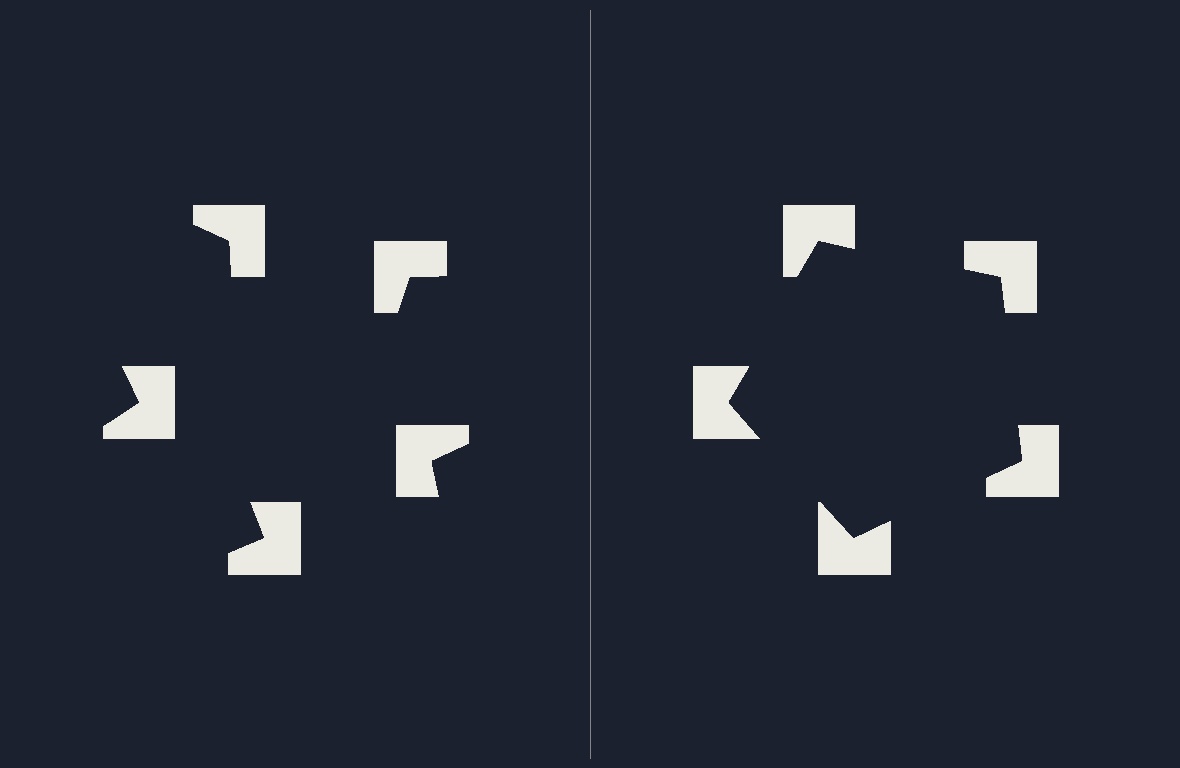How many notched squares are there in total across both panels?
10 — 5 on each side.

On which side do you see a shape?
An illusory pentagon appears on the right side. On the left side the wedge cuts are rotated, so no coherent shape forms.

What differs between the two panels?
The notched squares are positioned identically on both sides; only the wedge orientations differ. On the right they align to a pentagon; on the left they are misaligned.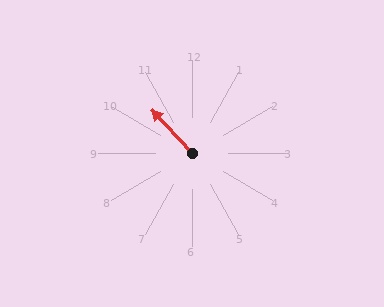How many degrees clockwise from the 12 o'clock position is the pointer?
Approximately 318 degrees.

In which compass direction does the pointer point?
Northwest.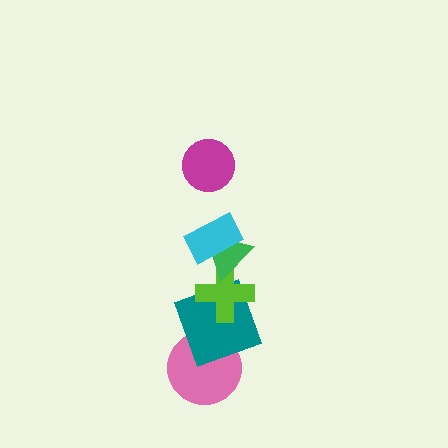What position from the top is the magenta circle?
The magenta circle is 1st from the top.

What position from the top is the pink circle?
The pink circle is 6th from the top.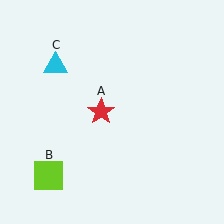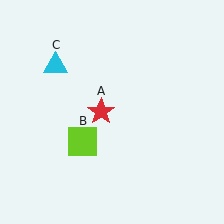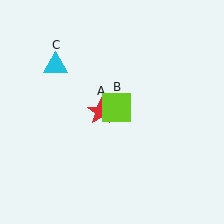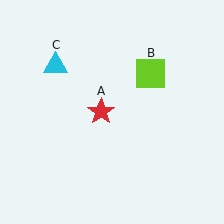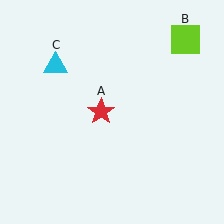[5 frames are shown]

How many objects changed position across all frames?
1 object changed position: lime square (object B).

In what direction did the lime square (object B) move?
The lime square (object B) moved up and to the right.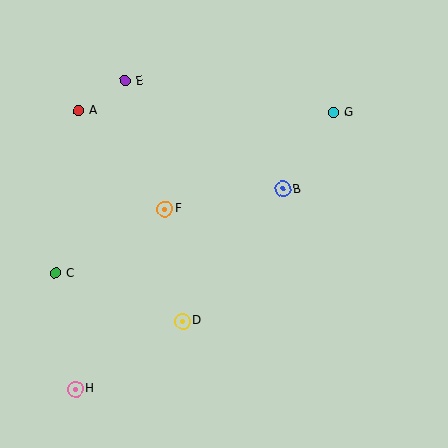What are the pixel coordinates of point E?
Point E is at (125, 81).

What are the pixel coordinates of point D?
Point D is at (183, 321).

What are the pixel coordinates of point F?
Point F is at (165, 209).